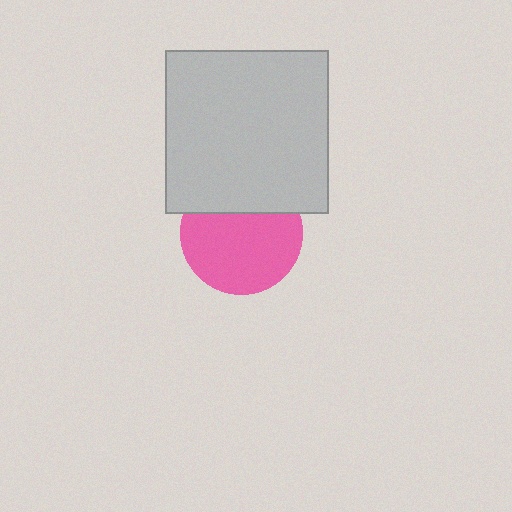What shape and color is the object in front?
The object in front is a light gray square.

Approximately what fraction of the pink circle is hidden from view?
Roughly 30% of the pink circle is hidden behind the light gray square.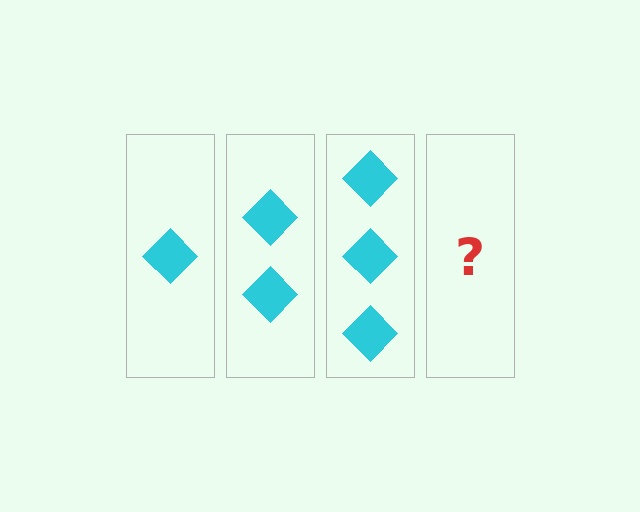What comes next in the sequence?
The next element should be 4 diamonds.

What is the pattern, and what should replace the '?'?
The pattern is that each step adds one more diamond. The '?' should be 4 diamonds.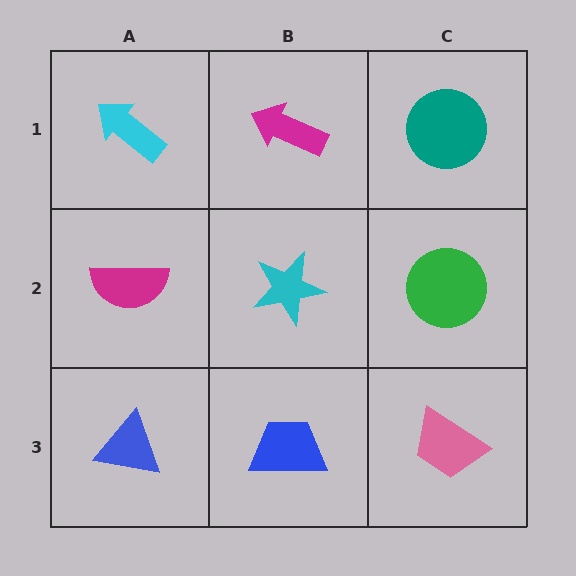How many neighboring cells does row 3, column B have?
3.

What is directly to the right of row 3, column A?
A blue trapezoid.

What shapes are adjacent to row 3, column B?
A cyan star (row 2, column B), a blue triangle (row 3, column A), a pink trapezoid (row 3, column C).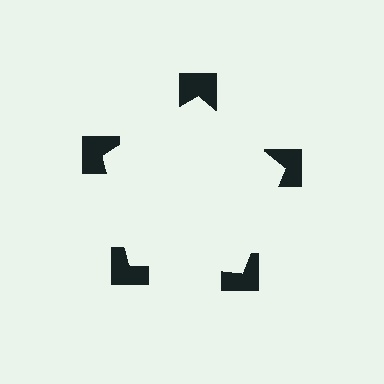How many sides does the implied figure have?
5 sides.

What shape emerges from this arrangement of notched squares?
An illusory pentagon — its edges are inferred from the aligned wedge cuts in the notched squares, not physically drawn.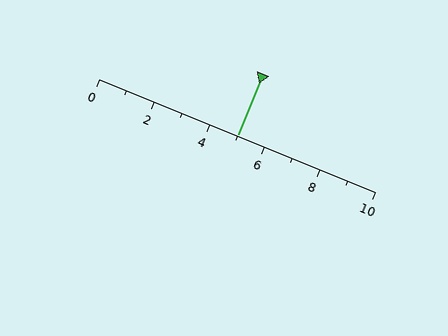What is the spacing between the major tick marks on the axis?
The major ticks are spaced 2 apart.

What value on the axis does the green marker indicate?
The marker indicates approximately 5.